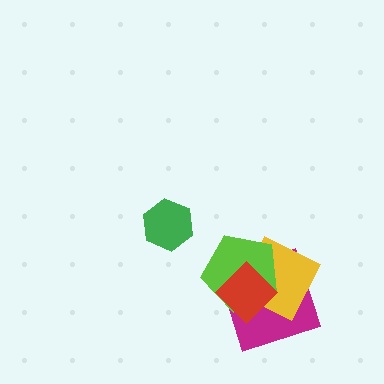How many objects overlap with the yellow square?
3 objects overlap with the yellow square.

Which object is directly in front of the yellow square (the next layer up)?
The lime pentagon is directly in front of the yellow square.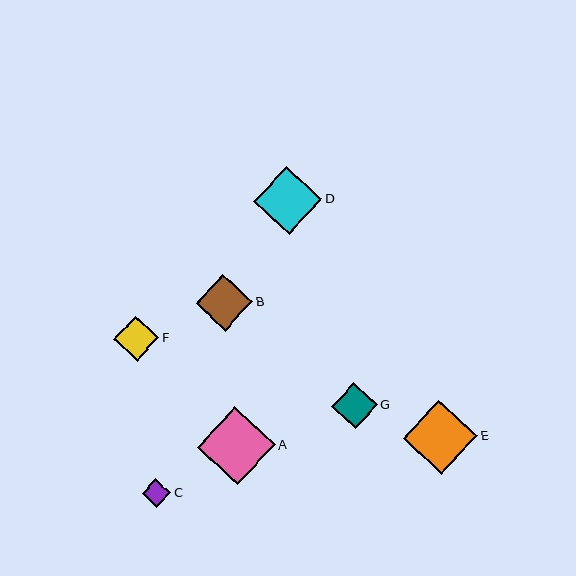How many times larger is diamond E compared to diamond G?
Diamond E is approximately 1.6 times the size of diamond G.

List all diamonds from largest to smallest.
From largest to smallest: A, E, D, B, G, F, C.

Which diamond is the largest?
Diamond A is the largest with a size of approximately 78 pixels.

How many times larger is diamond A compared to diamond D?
Diamond A is approximately 1.1 times the size of diamond D.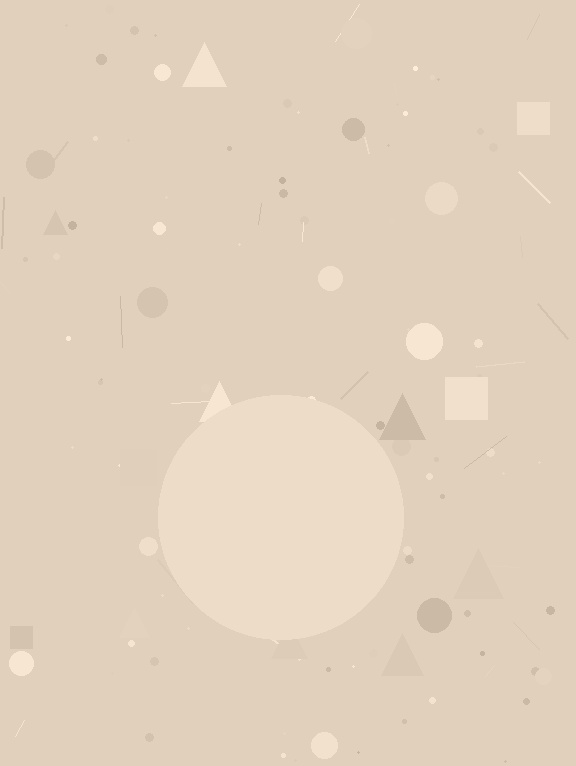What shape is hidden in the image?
A circle is hidden in the image.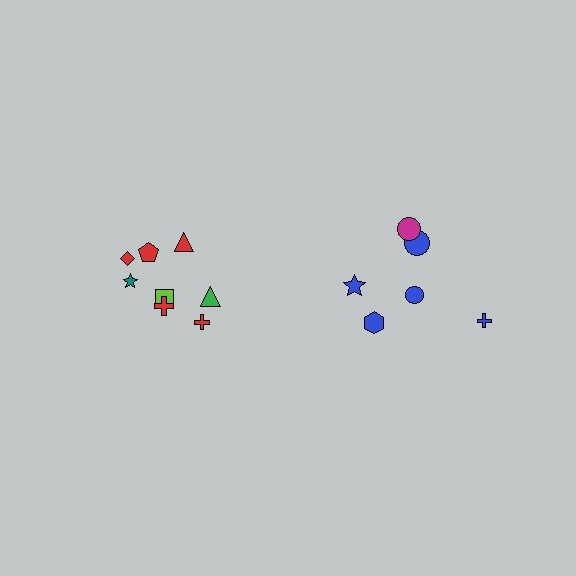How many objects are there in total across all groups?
There are 14 objects.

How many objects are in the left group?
There are 8 objects.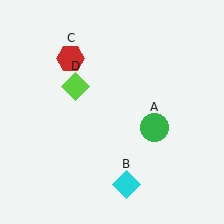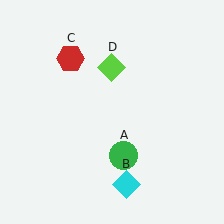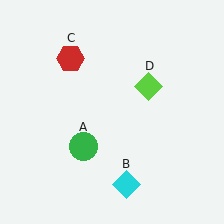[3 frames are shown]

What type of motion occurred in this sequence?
The green circle (object A), lime diamond (object D) rotated clockwise around the center of the scene.